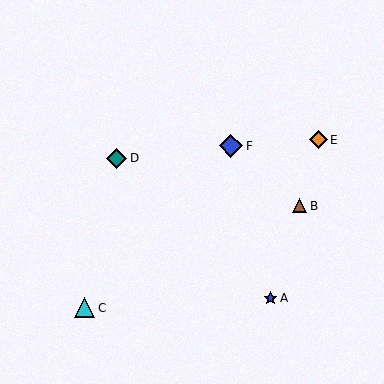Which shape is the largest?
The blue diamond (labeled F) is the largest.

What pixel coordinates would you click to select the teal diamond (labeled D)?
Click at (116, 158) to select the teal diamond D.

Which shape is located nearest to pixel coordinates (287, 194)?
The brown triangle (labeled B) at (300, 206) is nearest to that location.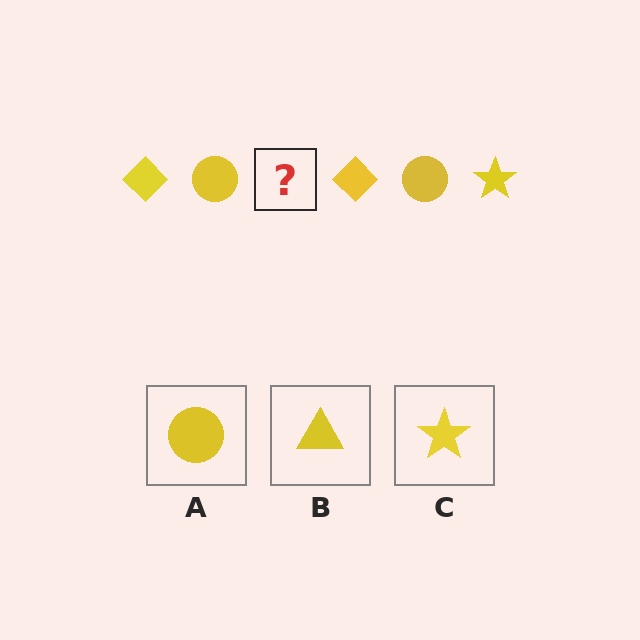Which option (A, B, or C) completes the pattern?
C.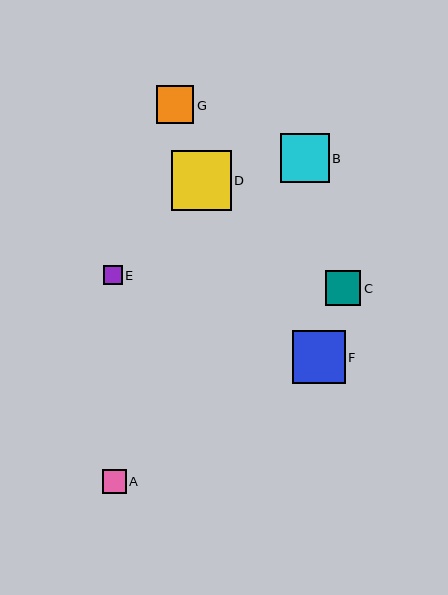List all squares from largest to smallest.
From largest to smallest: D, F, B, G, C, A, E.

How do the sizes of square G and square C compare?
Square G and square C are approximately the same size.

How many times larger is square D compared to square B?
Square D is approximately 1.2 times the size of square B.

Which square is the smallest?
Square E is the smallest with a size of approximately 19 pixels.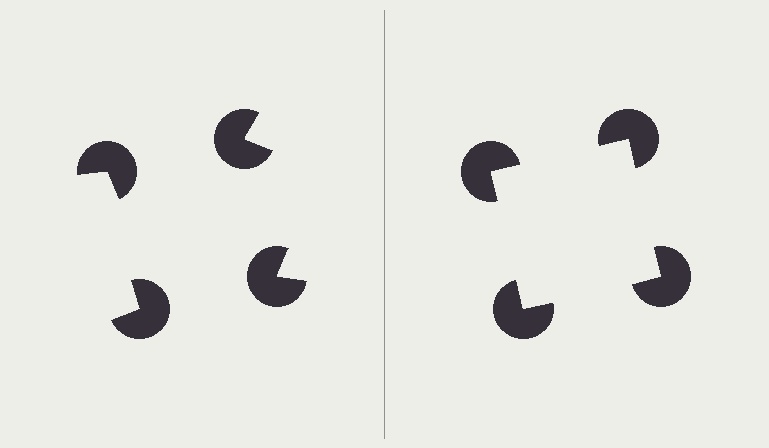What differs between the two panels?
The pac-man discs are positioned identically on both sides; only the wedge orientations differ. On the right they align to a square; on the left they are misaligned.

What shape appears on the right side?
An illusory square.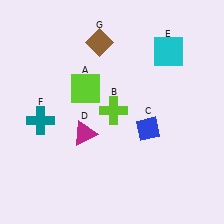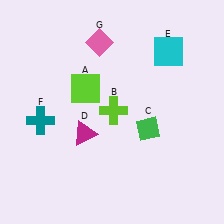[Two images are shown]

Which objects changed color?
C changed from blue to green. G changed from brown to pink.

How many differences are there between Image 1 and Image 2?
There are 2 differences between the two images.